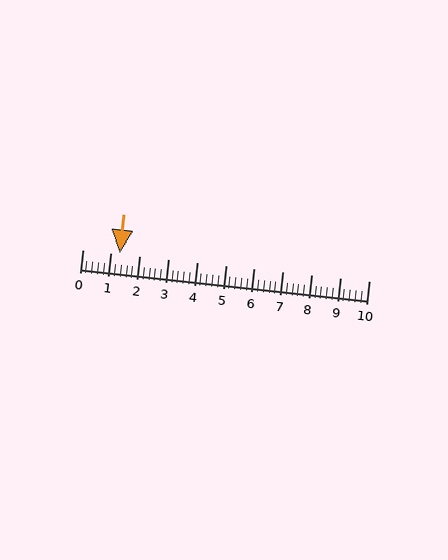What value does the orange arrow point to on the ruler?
The orange arrow points to approximately 1.3.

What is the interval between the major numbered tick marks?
The major tick marks are spaced 1 units apart.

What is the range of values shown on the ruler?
The ruler shows values from 0 to 10.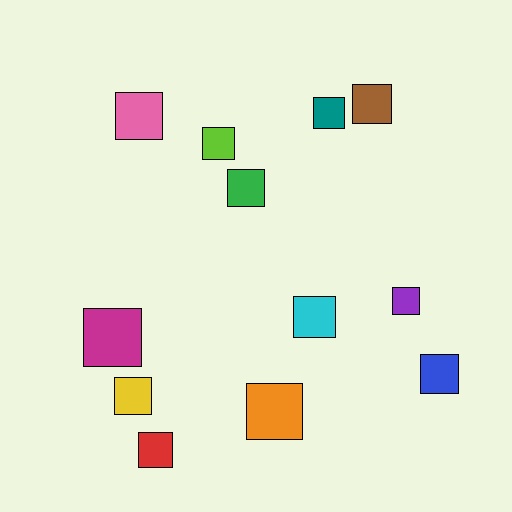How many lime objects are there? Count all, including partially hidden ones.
There is 1 lime object.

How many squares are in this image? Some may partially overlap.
There are 12 squares.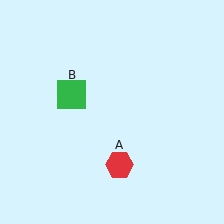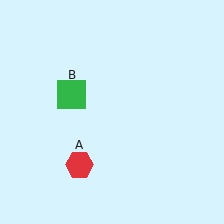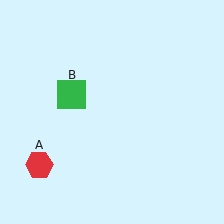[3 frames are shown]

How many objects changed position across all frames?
1 object changed position: red hexagon (object A).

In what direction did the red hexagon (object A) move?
The red hexagon (object A) moved left.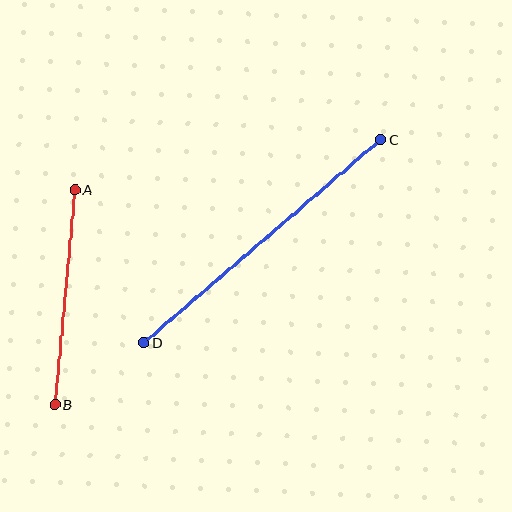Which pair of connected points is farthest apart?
Points C and D are farthest apart.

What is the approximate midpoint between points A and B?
The midpoint is at approximately (65, 297) pixels.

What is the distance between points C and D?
The distance is approximately 312 pixels.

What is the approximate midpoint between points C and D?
The midpoint is at approximately (262, 241) pixels.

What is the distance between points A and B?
The distance is approximately 216 pixels.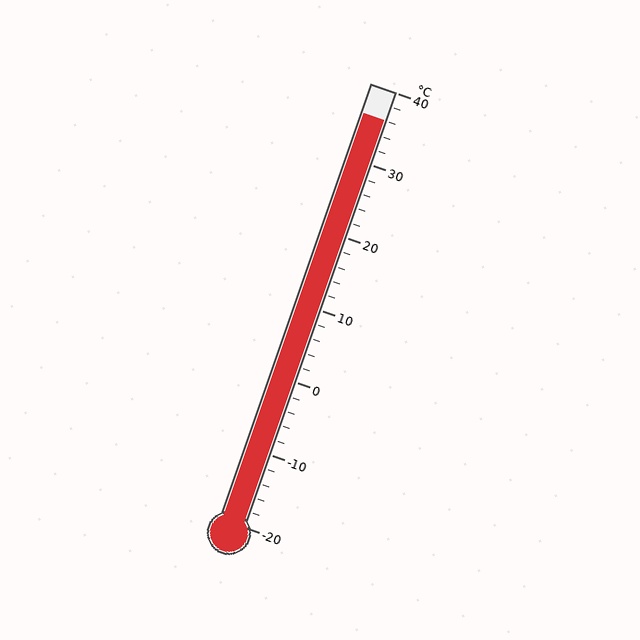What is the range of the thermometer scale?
The thermometer scale ranges from -20°C to 40°C.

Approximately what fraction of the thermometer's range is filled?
The thermometer is filled to approximately 95% of its range.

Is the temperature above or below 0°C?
The temperature is above 0°C.